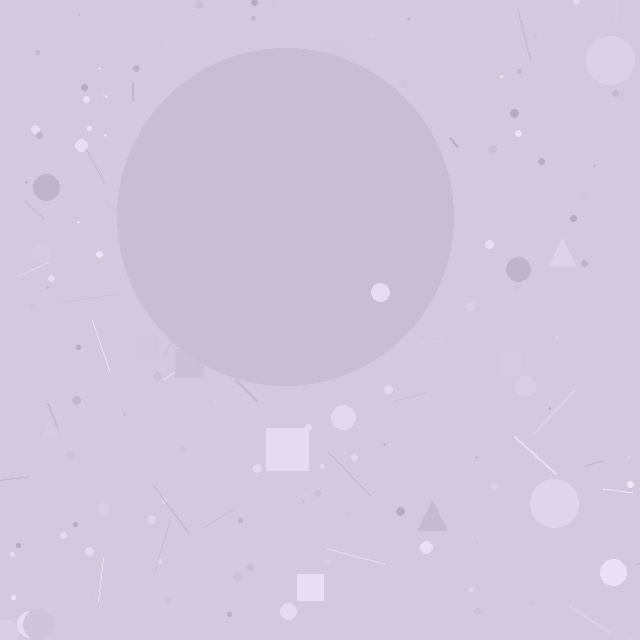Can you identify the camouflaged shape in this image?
The camouflaged shape is a circle.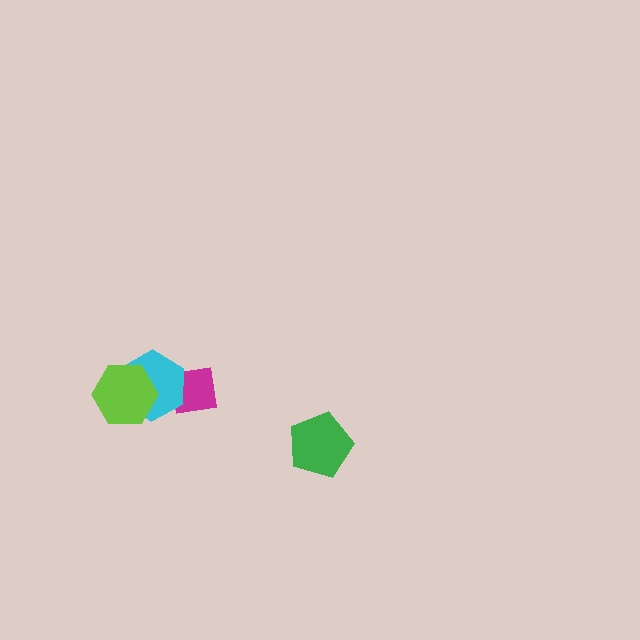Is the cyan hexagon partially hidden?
Yes, it is partially covered by another shape.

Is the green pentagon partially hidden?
No, no other shape covers it.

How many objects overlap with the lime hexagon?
1 object overlaps with the lime hexagon.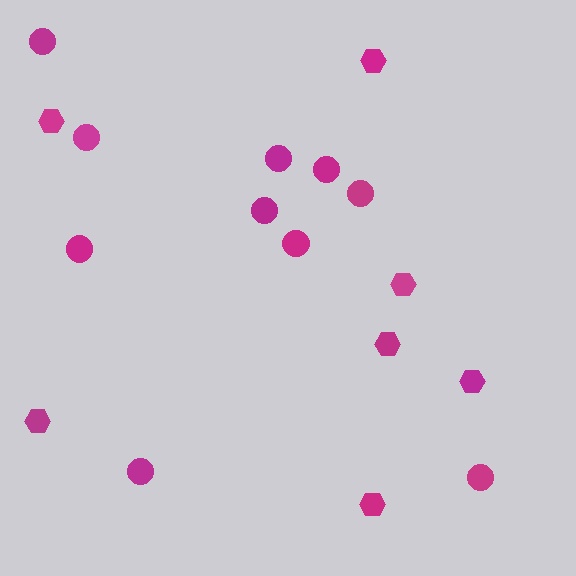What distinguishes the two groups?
There are 2 groups: one group of circles (10) and one group of hexagons (7).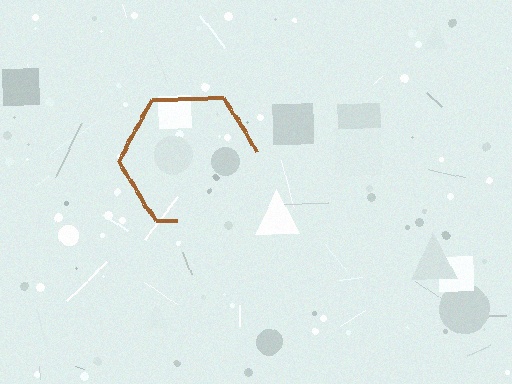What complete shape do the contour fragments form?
The contour fragments form a hexagon.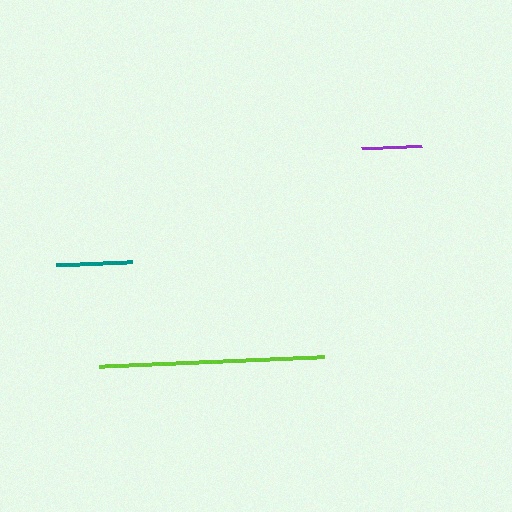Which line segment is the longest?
The lime line is the longest at approximately 226 pixels.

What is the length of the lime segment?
The lime segment is approximately 226 pixels long.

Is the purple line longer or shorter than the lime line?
The lime line is longer than the purple line.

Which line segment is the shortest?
The purple line is the shortest at approximately 60 pixels.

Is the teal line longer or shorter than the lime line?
The lime line is longer than the teal line.